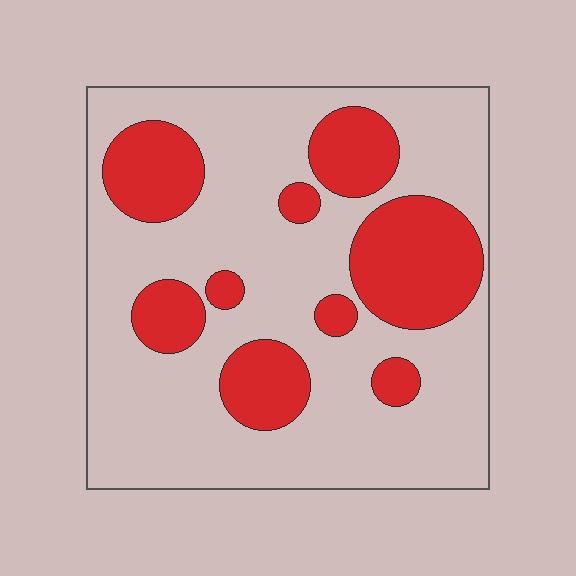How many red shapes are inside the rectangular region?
9.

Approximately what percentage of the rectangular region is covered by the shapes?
Approximately 30%.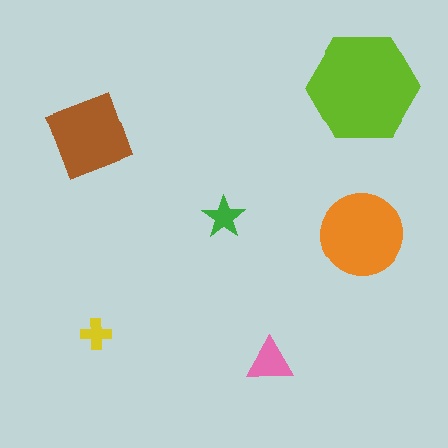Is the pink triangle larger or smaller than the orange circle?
Smaller.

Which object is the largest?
The lime hexagon.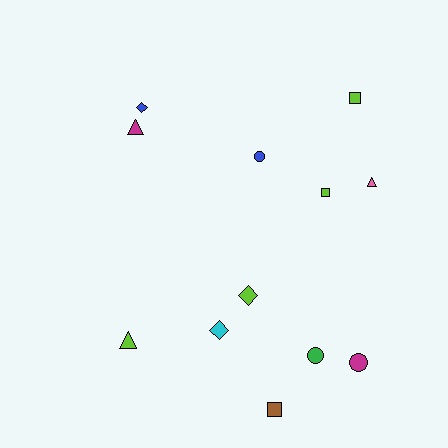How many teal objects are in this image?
There are no teal objects.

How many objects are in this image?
There are 12 objects.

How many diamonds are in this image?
There are 3 diamonds.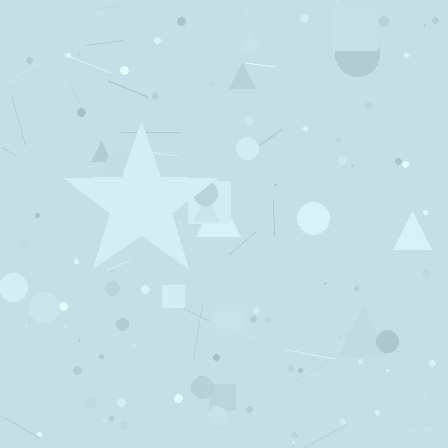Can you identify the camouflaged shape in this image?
The camouflaged shape is a star.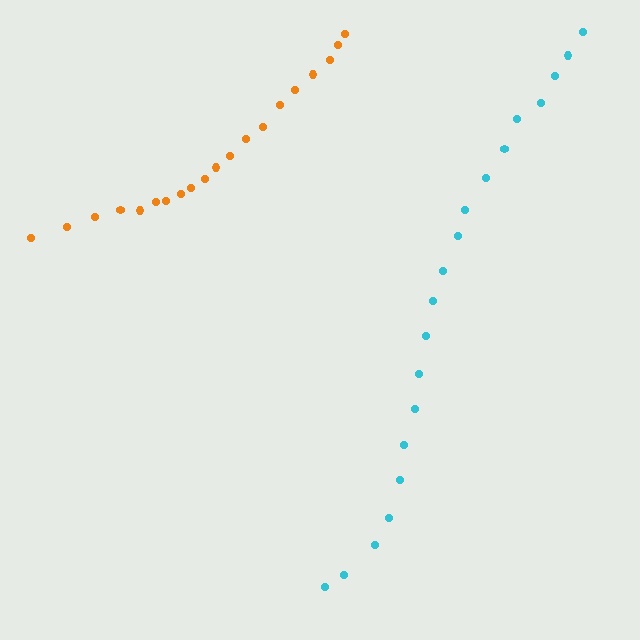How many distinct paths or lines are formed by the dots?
There are 2 distinct paths.